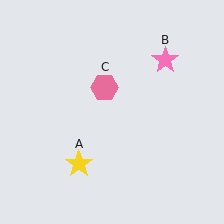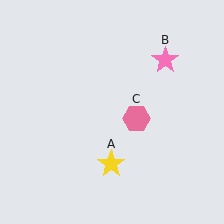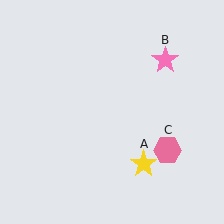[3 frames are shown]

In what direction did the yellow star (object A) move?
The yellow star (object A) moved right.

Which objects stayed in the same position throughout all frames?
Pink star (object B) remained stationary.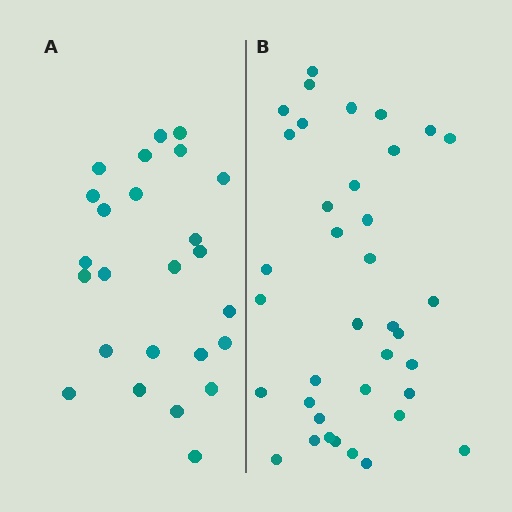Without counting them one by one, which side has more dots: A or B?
Region B (the right region) has more dots.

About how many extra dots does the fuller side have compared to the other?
Region B has roughly 12 or so more dots than region A.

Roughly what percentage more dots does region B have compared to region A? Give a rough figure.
About 50% more.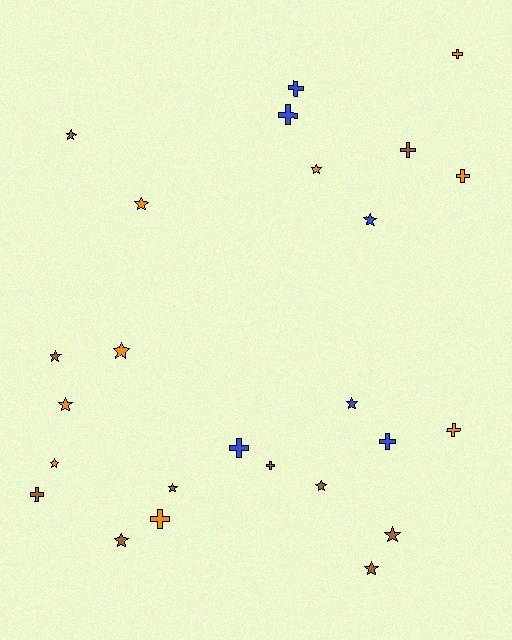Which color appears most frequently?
Brown, with 10 objects.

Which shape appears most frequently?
Star, with 14 objects.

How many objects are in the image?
There are 25 objects.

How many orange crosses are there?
There are 4 orange crosses.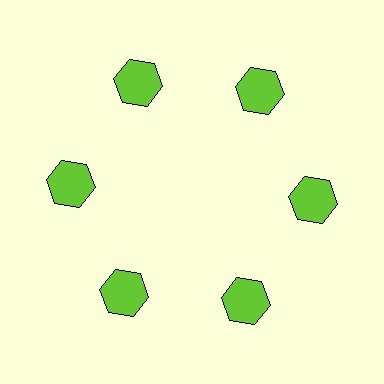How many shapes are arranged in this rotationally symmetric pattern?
There are 6 shapes, arranged in 6 groups of 1.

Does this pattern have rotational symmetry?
Yes, this pattern has 6-fold rotational symmetry. It looks the same after rotating 60 degrees around the center.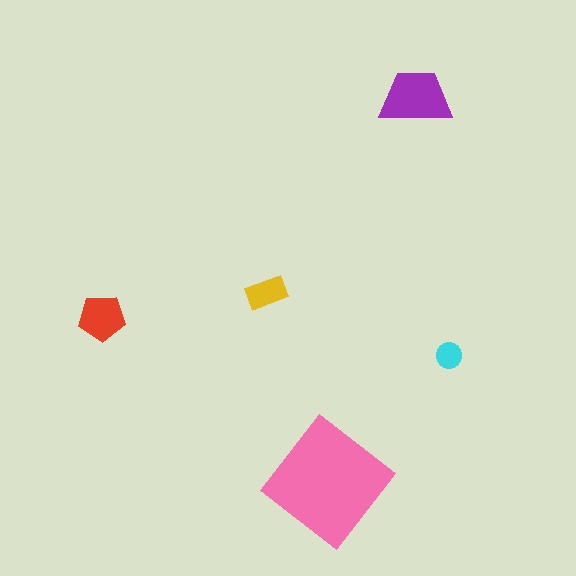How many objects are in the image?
There are 5 objects in the image.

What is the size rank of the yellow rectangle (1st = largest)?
4th.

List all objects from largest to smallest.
The pink diamond, the purple trapezoid, the red pentagon, the yellow rectangle, the cyan circle.